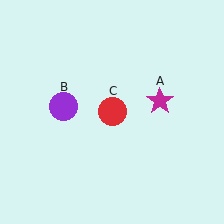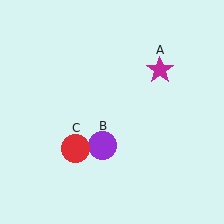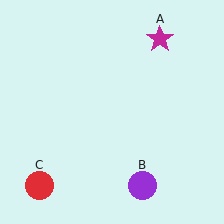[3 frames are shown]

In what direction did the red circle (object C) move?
The red circle (object C) moved down and to the left.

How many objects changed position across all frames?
3 objects changed position: magenta star (object A), purple circle (object B), red circle (object C).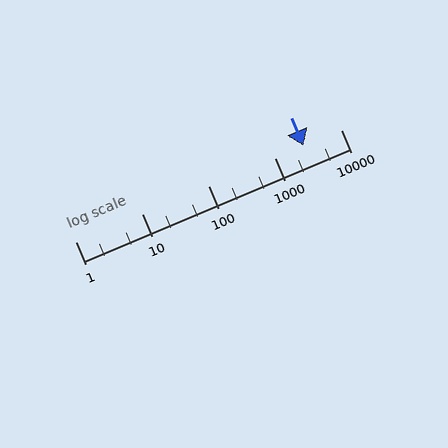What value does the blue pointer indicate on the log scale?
The pointer indicates approximately 2700.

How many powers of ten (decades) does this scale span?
The scale spans 4 decades, from 1 to 10000.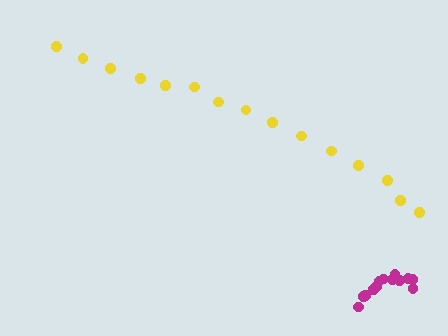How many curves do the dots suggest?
There are 2 distinct paths.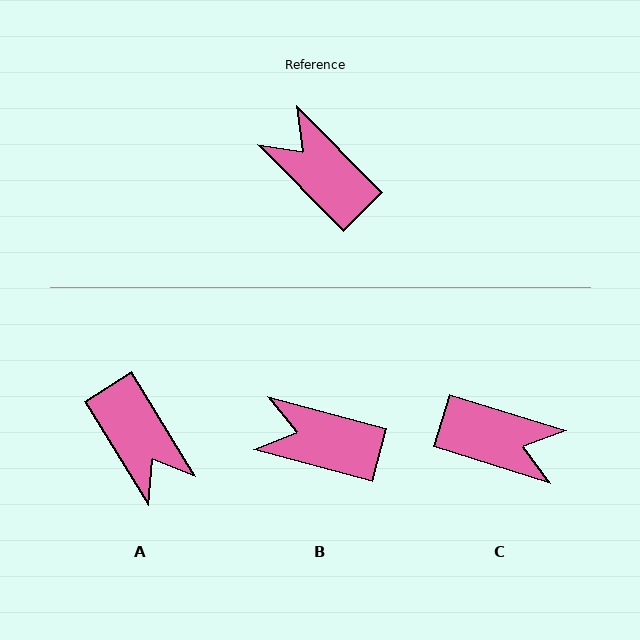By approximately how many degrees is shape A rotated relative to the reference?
Approximately 167 degrees counter-clockwise.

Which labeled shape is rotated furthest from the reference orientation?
A, about 167 degrees away.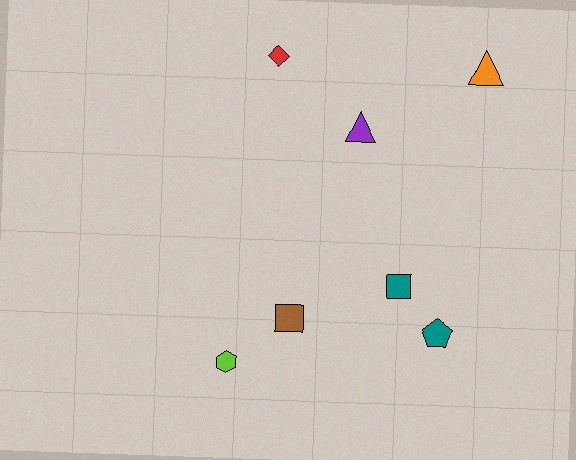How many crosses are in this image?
There are no crosses.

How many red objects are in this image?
There is 1 red object.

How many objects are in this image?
There are 7 objects.